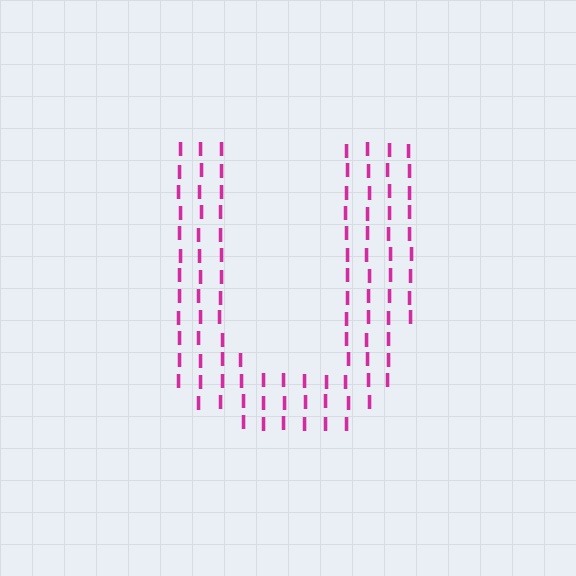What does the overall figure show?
The overall figure shows the letter U.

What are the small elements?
The small elements are letter I's.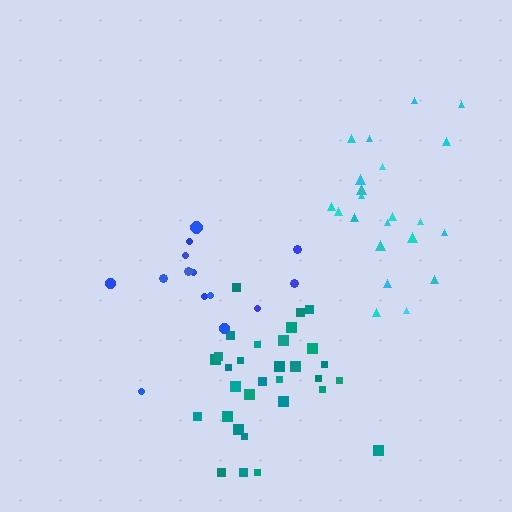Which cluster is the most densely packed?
Teal.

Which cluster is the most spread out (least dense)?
Blue.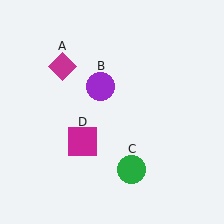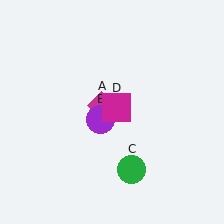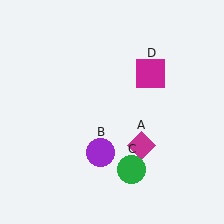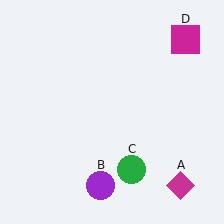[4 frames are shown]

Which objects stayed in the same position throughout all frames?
Green circle (object C) remained stationary.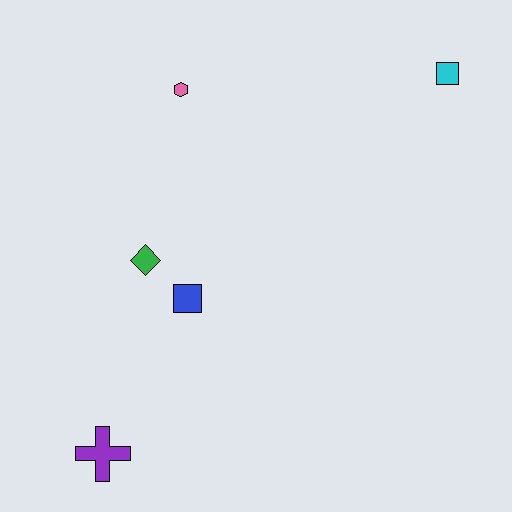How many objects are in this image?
There are 5 objects.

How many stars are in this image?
There are no stars.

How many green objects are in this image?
There is 1 green object.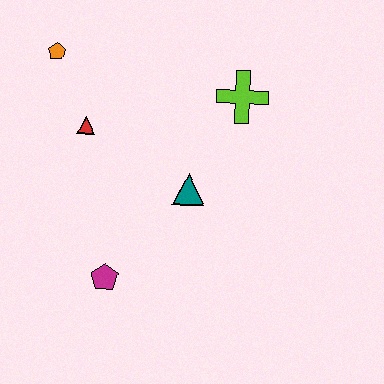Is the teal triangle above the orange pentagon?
No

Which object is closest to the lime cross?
The teal triangle is closest to the lime cross.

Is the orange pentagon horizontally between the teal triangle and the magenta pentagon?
No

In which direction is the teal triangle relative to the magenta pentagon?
The teal triangle is above the magenta pentagon.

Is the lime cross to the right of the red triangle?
Yes